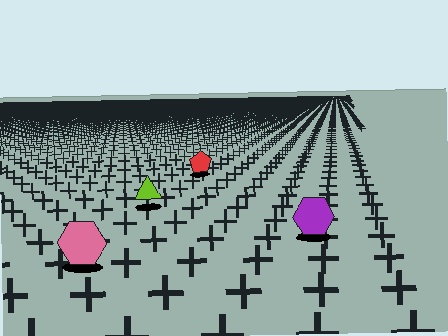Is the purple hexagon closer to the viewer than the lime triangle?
Yes. The purple hexagon is closer — you can tell from the texture gradient: the ground texture is coarser near it.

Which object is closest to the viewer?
The pink hexagon is closest. The texture marks near it are larger and more spread out.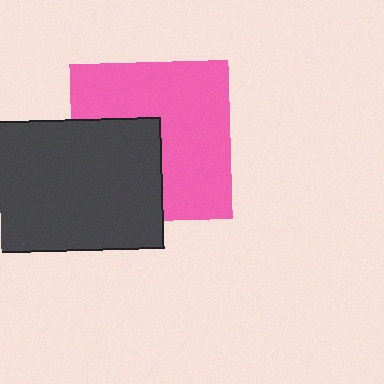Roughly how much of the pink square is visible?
About half of it is visible (roughly 63%).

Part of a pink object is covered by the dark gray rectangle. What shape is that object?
It is a square.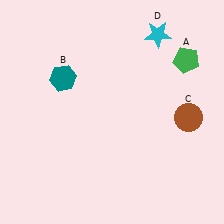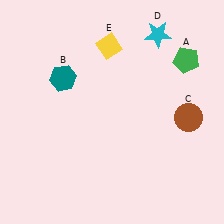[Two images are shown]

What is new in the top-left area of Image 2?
A yellow diamond (E) was added in the top-left area of Image 2.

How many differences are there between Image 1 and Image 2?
There is 1 difference between the two images.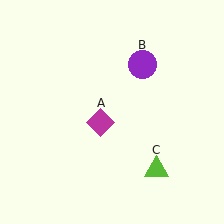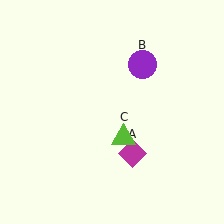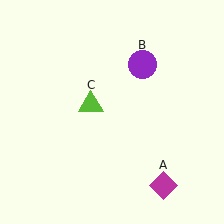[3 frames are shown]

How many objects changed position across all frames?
2 objects changed position: magenta diamond (object A), lime triangle (object C).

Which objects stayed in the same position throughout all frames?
Purple circle (object B) remained stationary.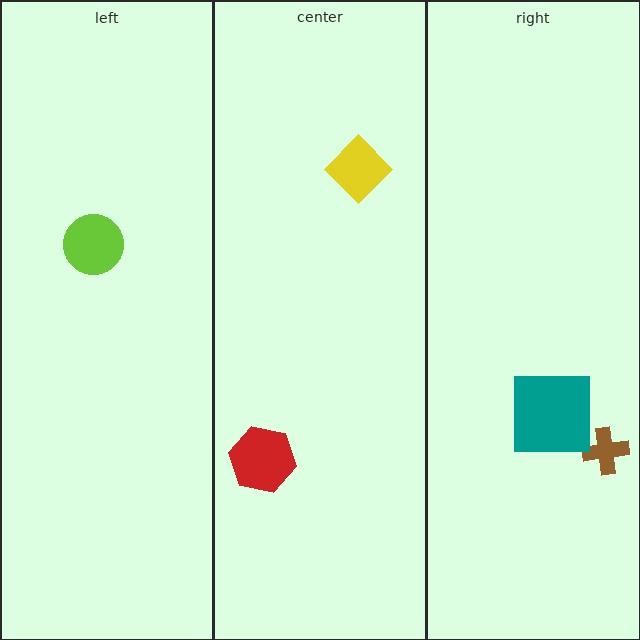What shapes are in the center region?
The yellow diamond, the red hexagon.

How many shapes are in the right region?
2.